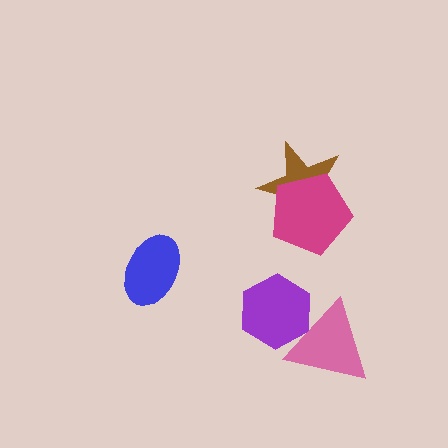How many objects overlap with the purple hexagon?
1 object overlaps with the purple hexagon.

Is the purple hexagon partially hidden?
Yes, it is partially covered by another shape.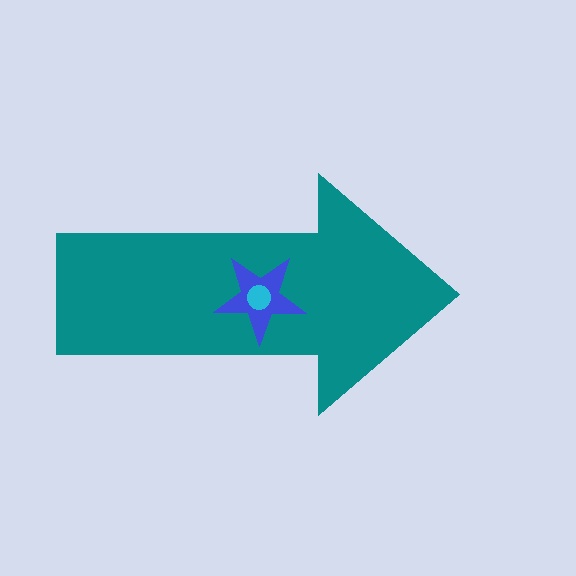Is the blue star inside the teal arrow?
Yes.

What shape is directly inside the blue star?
The cyan circle.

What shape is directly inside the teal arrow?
The blue star.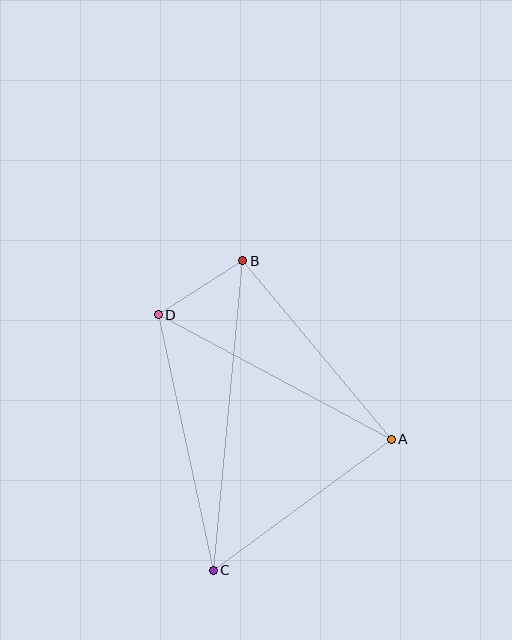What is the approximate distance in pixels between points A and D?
The distance between A and D is approximately 264 pixels.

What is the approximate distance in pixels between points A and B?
The distance between A and B is approximately 232 pixels.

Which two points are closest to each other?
Points B and D are closest to each other.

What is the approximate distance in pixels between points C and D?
The distance between C and D is approximately 261 pixels.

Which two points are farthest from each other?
Points B and C are farthest from each other.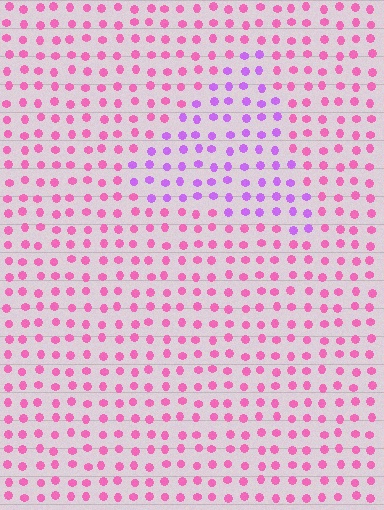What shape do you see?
I see a triangle.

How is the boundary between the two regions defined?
The boundary is defined purely by a slight shift in hue (about 42 degrees). Spacing, size, and orientation are identical on both sides.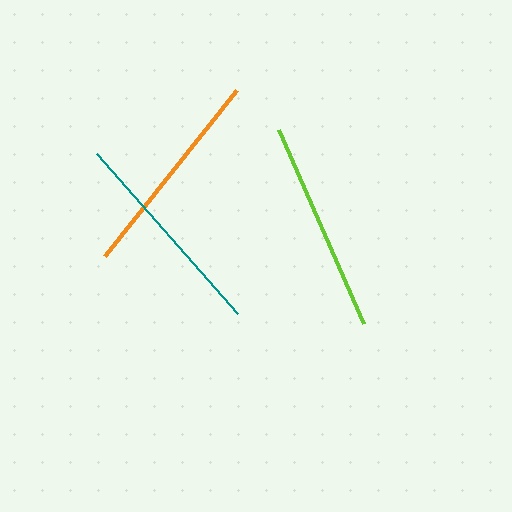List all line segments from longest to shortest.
From longest to shortest: teal, orange, lime.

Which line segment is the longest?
The teal line is the longest at approximately 214 pixels.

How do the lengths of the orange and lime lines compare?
The orange and lime lines are approximately the same length.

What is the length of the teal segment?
The teal segment is approximately 214 pixels long.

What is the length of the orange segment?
The orange segment is approximately 213 pixels long.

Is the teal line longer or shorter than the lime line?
The teal line is longer than the lime line.